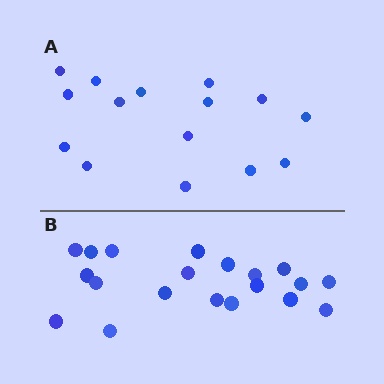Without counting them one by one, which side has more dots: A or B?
Region B (the bottom region) has more dots.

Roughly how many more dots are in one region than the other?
Region B has about 5 more dots than region A.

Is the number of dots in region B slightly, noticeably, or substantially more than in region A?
Region B has noticeably more, but not dramatically so. The ratio is roughly 1.3 to 1.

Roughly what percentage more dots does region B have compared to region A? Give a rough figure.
About 35% more.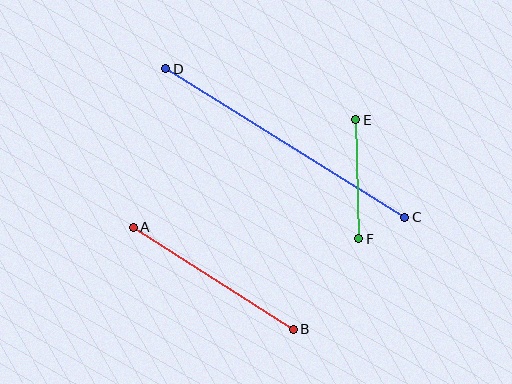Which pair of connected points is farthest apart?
Points C and D are farthest apart.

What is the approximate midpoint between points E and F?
The midpoint is at approximately (357, 180) pixels.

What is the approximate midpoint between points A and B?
The midpoint is at approximately (213, 278) pixels.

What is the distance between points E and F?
The distance is approximately 119 pixels.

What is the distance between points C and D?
The distance is approximately 281 pixels.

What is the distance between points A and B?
The distance is approximately 190 pixels.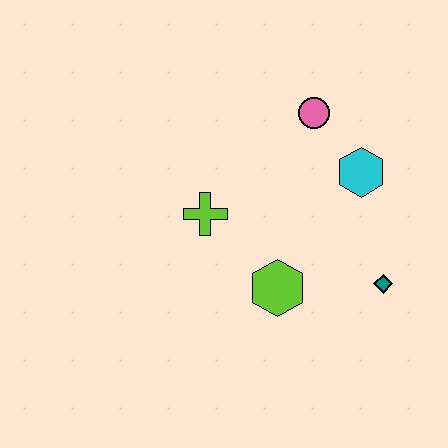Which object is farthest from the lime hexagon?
The pink circle is farthest from the lime hexagon.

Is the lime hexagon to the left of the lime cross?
No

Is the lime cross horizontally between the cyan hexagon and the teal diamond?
No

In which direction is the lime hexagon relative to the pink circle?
The lime hexagon is below the pink circle.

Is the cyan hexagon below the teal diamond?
No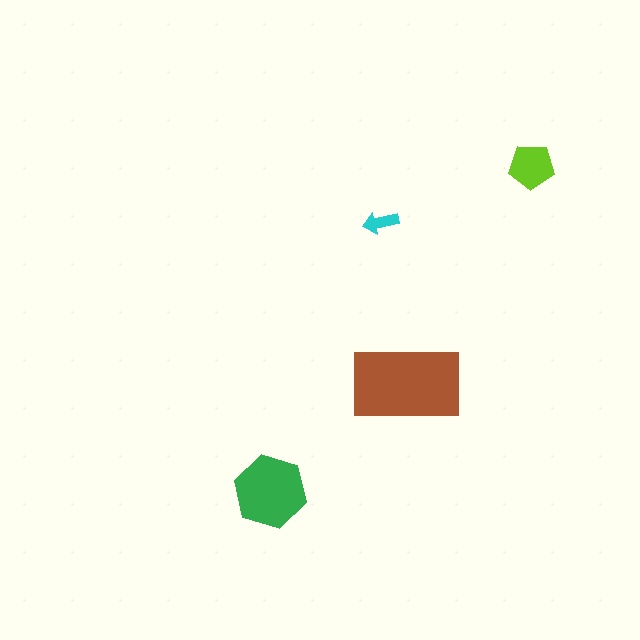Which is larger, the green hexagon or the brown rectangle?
The brown rectangle.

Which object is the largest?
The brown rectangle.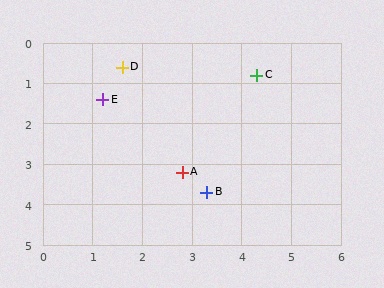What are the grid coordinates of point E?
Point E is at approximately (1.2, 1.4).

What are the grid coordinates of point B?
Point B is at approximately (3.3, 3.7).